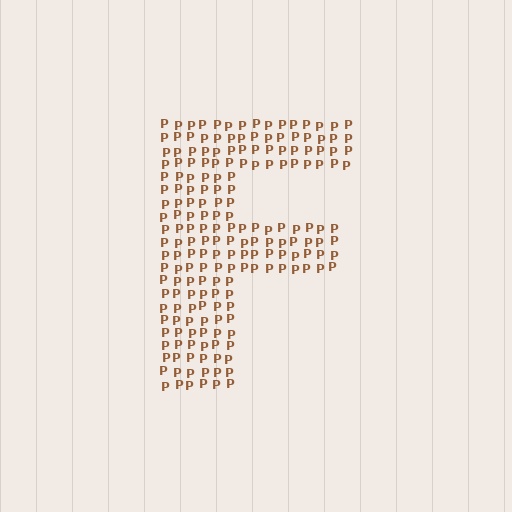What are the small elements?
The small elements are letter P's.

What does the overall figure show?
The overall figure shows the letter F.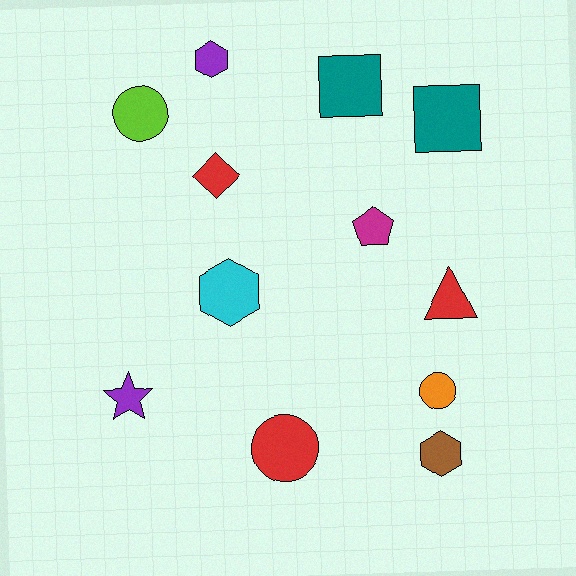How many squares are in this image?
There are 2 squares.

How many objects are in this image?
There are 12 objects.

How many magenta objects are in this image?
There is 1 magenta object.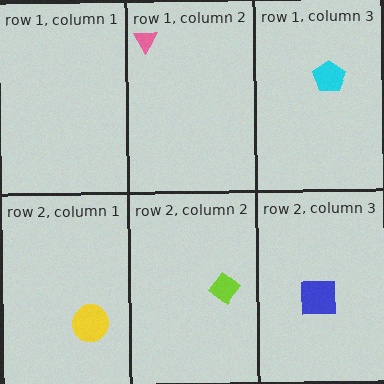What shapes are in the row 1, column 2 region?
The pink triangle.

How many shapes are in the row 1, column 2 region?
1.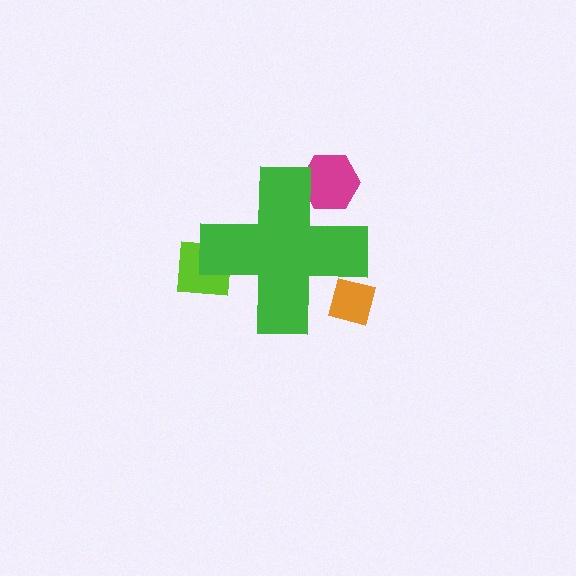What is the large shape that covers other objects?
A green cross.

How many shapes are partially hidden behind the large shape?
3 shapes are partially hidden.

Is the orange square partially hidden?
Yes, the orange square is partially hidden behind the green cross.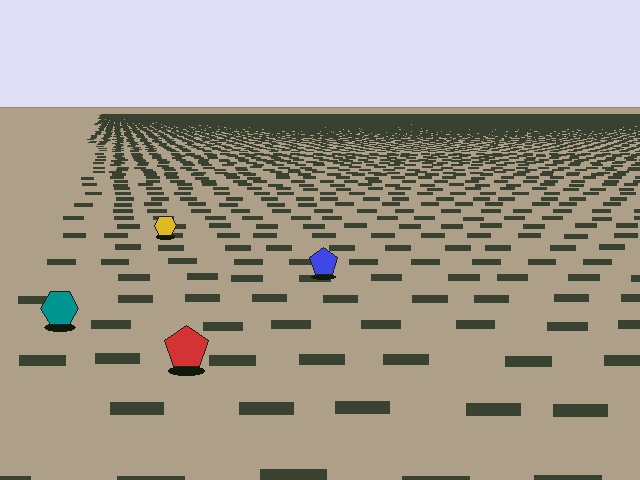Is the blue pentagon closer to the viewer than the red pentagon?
No. The red pentagon is closer — you can tell from the texture gradient: the ground texture is coarser near it.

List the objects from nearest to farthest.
From nearest to farthest: the red pentagon, the teal hexagon, the blue pentagon, the yellow hexagon.